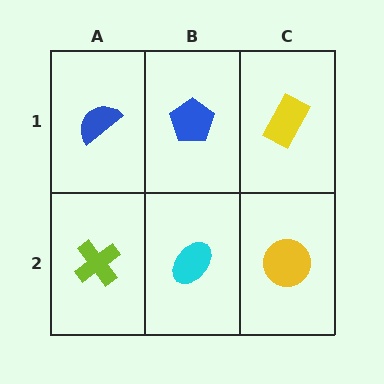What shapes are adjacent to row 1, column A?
A lime cross (row 2, column A), a blue pentagon (row 1, column B).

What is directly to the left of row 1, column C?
A blue pentagon.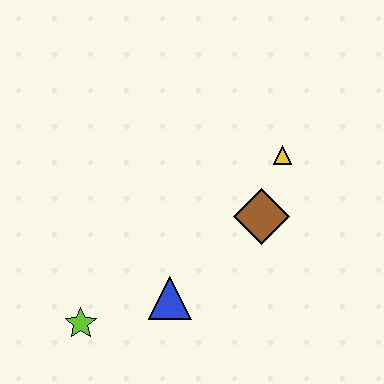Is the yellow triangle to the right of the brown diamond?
Yes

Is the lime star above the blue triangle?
No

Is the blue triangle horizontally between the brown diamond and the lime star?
Yes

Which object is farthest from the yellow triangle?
The lime star is farthest from the yellow triangle.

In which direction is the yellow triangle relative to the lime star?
The yellow triangle is to the right of the lime star.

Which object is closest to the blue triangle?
The lime star is closest to the blue triangle.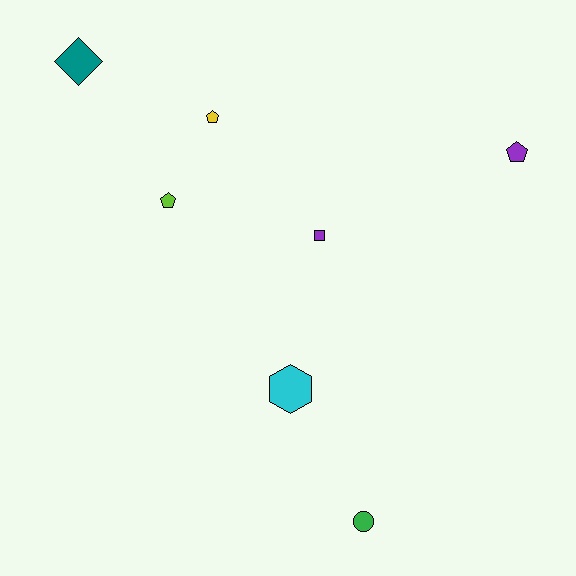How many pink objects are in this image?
There are no pink objects.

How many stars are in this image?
There are no stars.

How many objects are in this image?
There are 7 objects.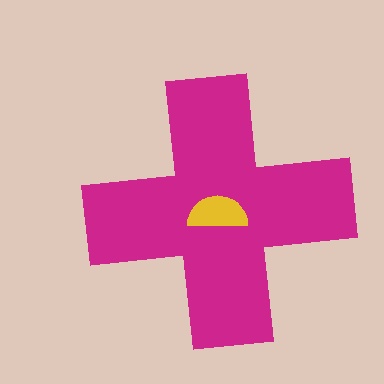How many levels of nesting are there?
2.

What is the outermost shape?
The magenta cross.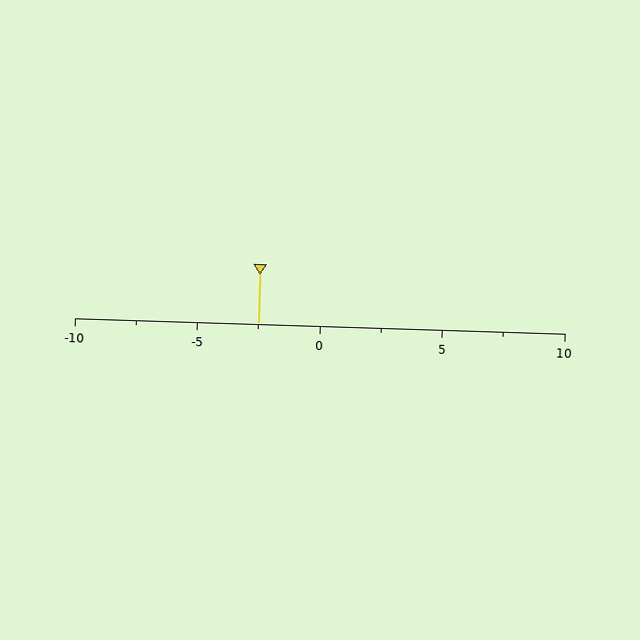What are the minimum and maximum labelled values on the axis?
The axis runs from -10 to 10.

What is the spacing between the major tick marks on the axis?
The major ticks are spaced 5 apart.